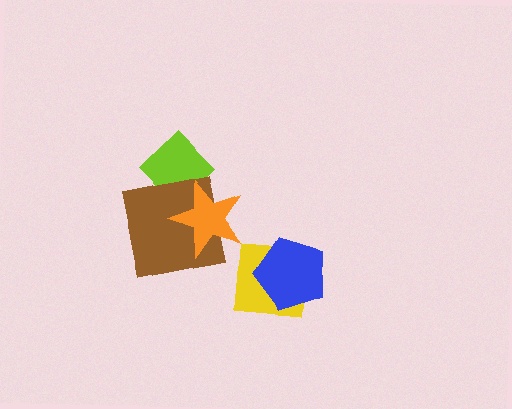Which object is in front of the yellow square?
The blue pentagon is in front of the yellow square.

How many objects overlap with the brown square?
2 objects overlap with the brown square.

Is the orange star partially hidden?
No, no other shape covers it.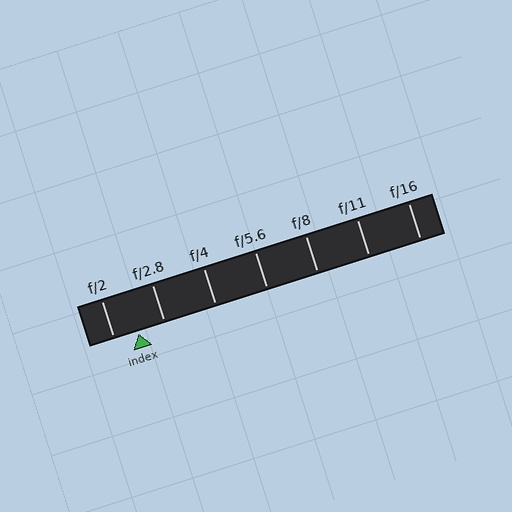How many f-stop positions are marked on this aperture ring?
There are 7 f-stop positions marked.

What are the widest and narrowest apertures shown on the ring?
The widest aperture shown is f/2 and the narrowest is f/16.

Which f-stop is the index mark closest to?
The index mark is closest to f/2.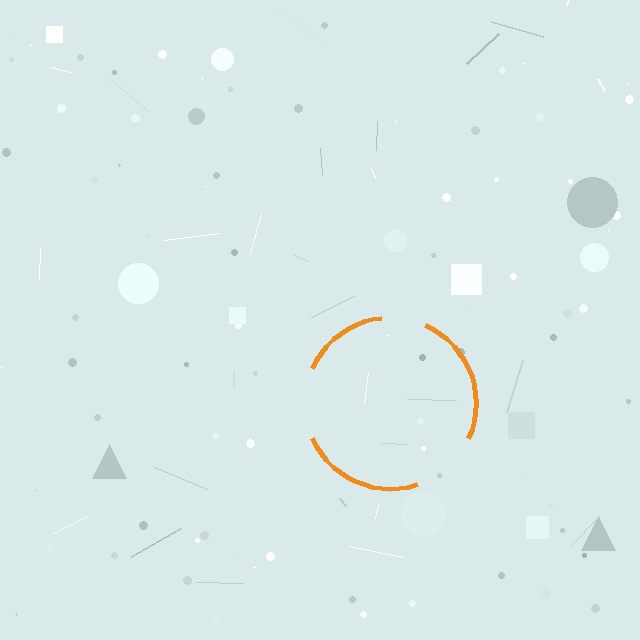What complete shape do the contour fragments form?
The contour fragments form a circle.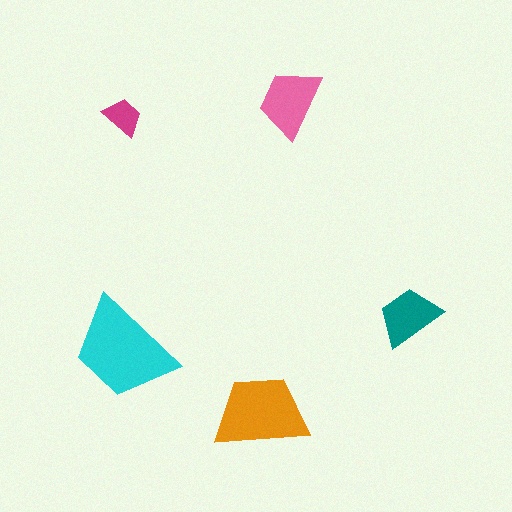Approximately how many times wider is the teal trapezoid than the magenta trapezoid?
About 1.5 times wider.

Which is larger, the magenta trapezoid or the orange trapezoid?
The orange one.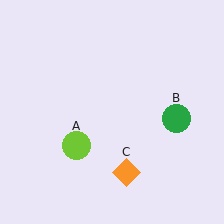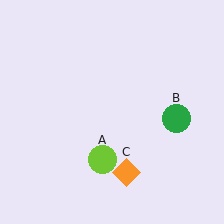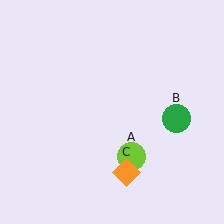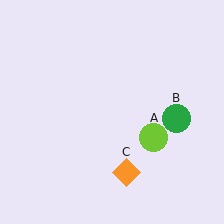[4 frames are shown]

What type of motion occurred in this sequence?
The lime circle (object A) rotated counterclockwise around the center of the scene.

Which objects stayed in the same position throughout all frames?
Green circle (object B) and orange diamond (object C) remained stationary.